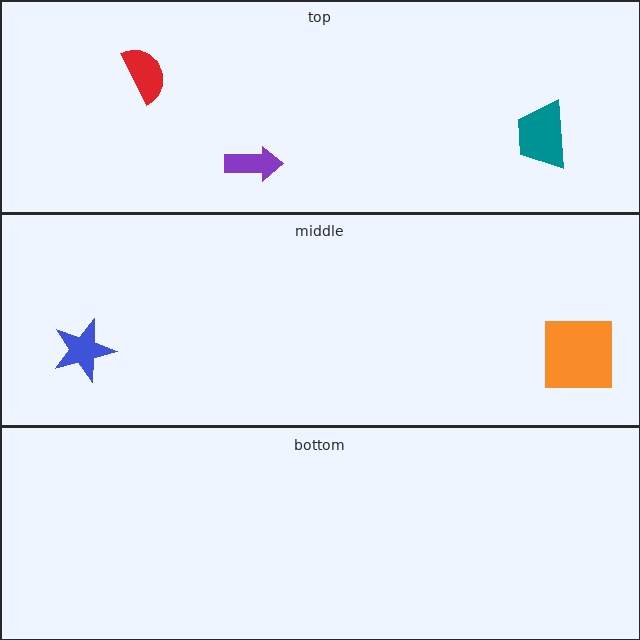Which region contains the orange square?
The middle region.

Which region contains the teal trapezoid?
The top region.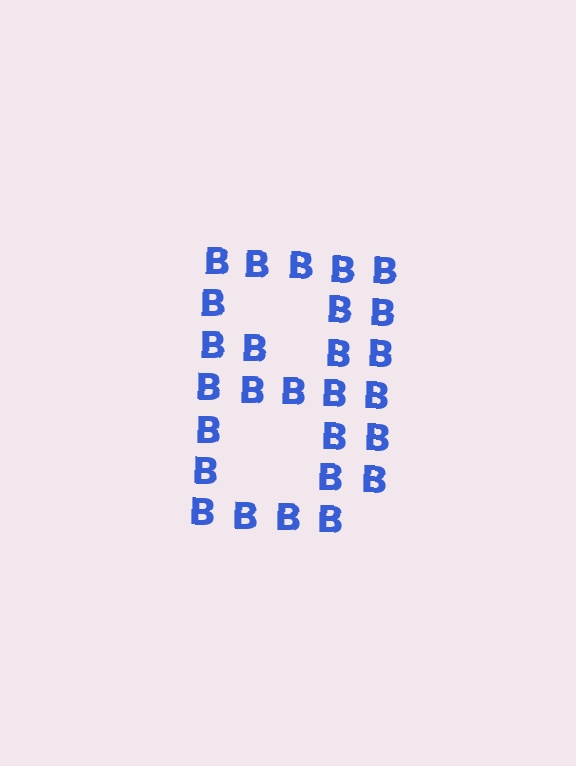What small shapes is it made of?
It is made of small letter B's.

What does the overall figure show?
The overall figure shows the digit 8.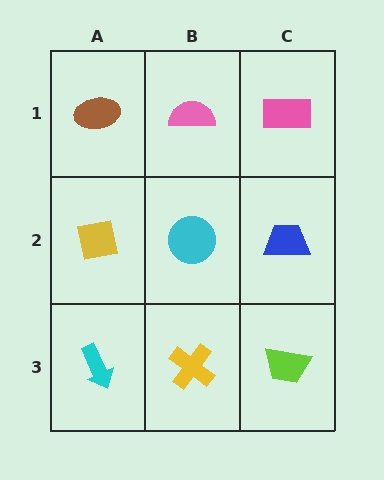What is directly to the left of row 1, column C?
A pink semicircle.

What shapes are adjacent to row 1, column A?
A yellow square (row 2, column A), a pink semicircle (row 1, column B).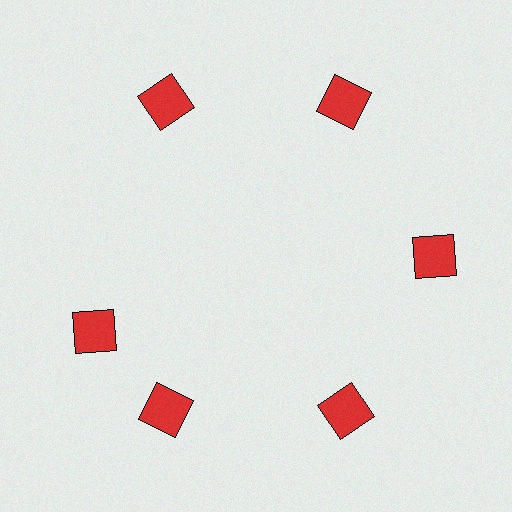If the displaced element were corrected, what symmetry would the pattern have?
It would have 6-fold rotational symmetry — the pattern would map onto itself every 60 degrees.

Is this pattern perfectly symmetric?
No. The 6 red squares are arranged in a ring, but one element near the 9 o'clock position is rotated out of alignment along the ring, breaking the 6-fold rotational symmetry.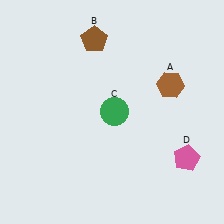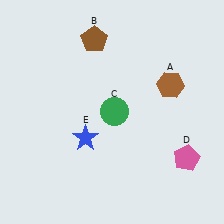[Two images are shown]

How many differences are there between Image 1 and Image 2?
There is 1 difference between the two images.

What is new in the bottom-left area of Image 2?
A blue star (E) was added in the bottom-left area of Image 2.